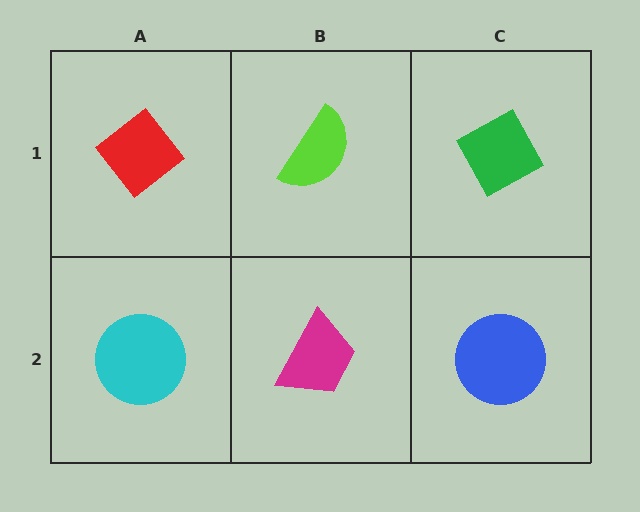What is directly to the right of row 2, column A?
A magenta trapezoid.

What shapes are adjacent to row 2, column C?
A green diamond (row 1, column C), a magenta trapezoid (row 2, column B).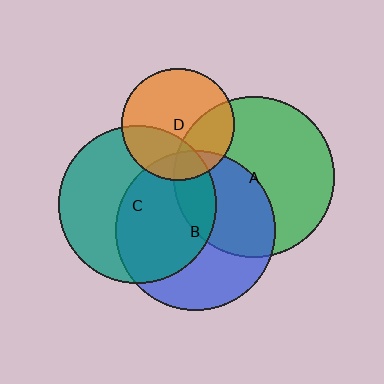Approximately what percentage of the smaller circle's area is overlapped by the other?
Approximately 15%.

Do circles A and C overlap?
Yes.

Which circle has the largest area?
Circle A (green).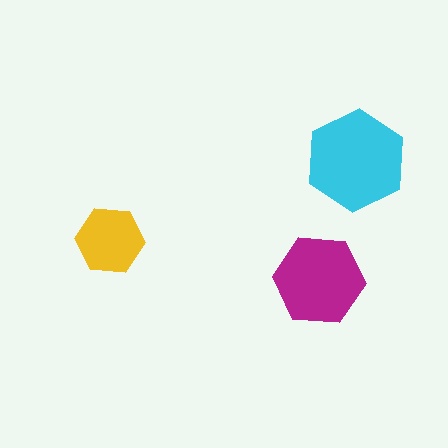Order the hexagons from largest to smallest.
the cyan one, the magenta one, the yellow one.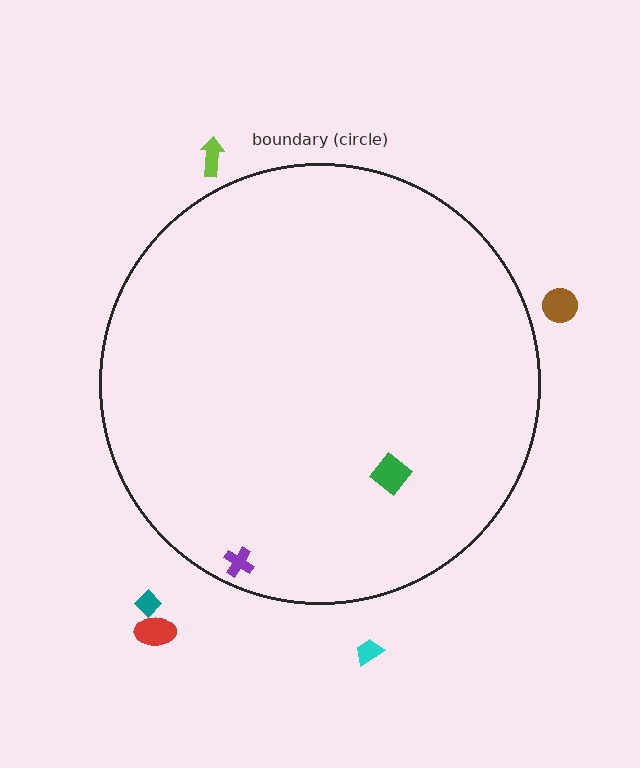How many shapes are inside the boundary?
2 inside, 5 outside.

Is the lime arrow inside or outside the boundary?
Outside.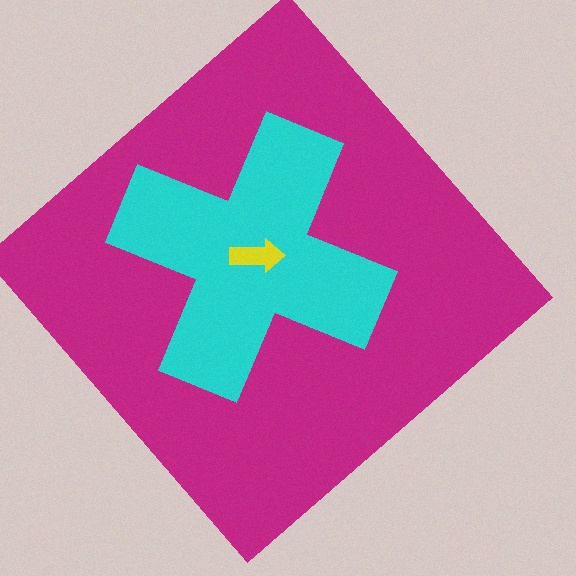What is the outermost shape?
The magenta diamond.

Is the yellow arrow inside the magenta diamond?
Yes.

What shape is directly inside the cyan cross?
The yellow arrow.